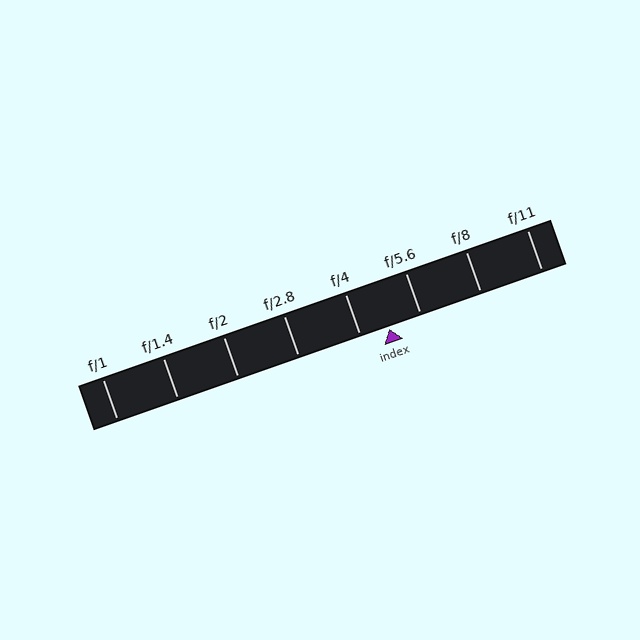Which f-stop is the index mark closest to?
The index mark is closest to f/4.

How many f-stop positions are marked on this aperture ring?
There are 8 f-stop positions marked.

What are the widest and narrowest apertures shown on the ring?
The widest aperture shown is f/1 and the narrowest is f/11.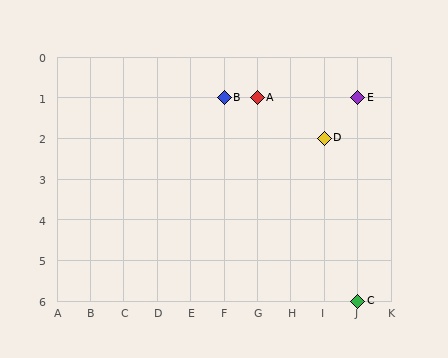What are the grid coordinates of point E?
Point E is at grid coordinates (J, 1).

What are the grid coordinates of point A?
Point A is at grid coordinates (G, 1).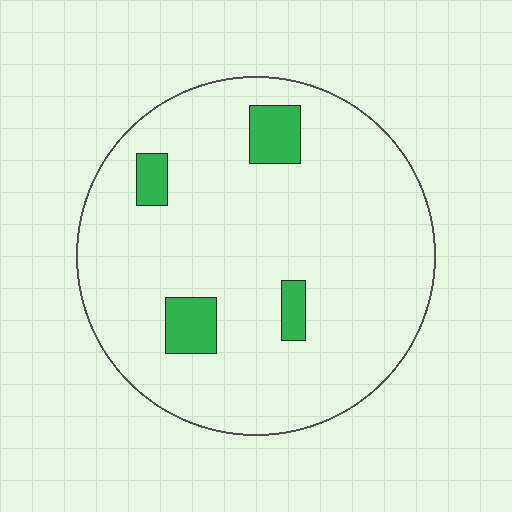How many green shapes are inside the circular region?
4.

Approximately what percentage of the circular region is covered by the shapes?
Approximately 10%.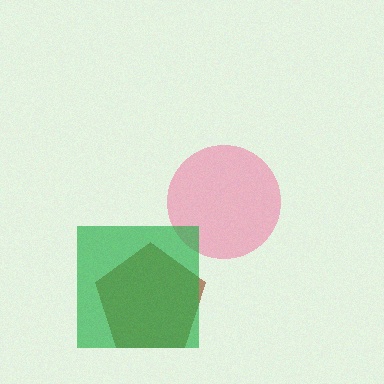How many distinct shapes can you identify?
There are 3 distinct shapes: a pink circle, a brown pentagon, a green square.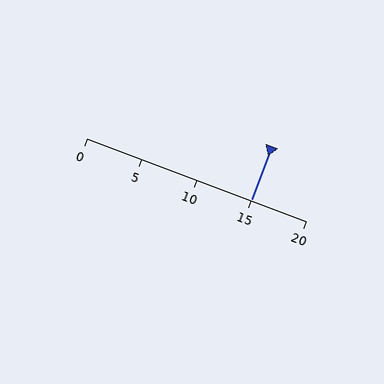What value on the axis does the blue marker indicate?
The marker indicates approximately 15.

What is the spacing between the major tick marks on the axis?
The major ticks are spaced 5 apart.